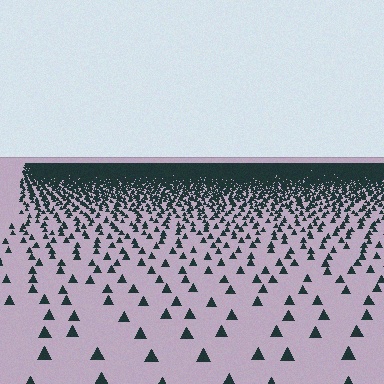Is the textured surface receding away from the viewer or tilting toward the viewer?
The surface is receding away from the viewer. Texture elements get smaller and denser toward the top.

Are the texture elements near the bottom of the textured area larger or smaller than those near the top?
Larger. Near the bottom, elements are closer to the viewer and appear at a bigger on-screen size.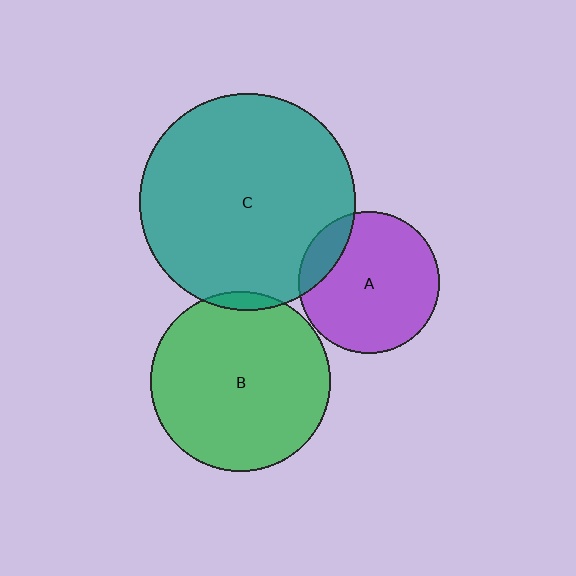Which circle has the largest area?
Circle C (teal).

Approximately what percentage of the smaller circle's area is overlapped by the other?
Approximately 5%.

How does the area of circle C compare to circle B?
Approximately 1.5 times.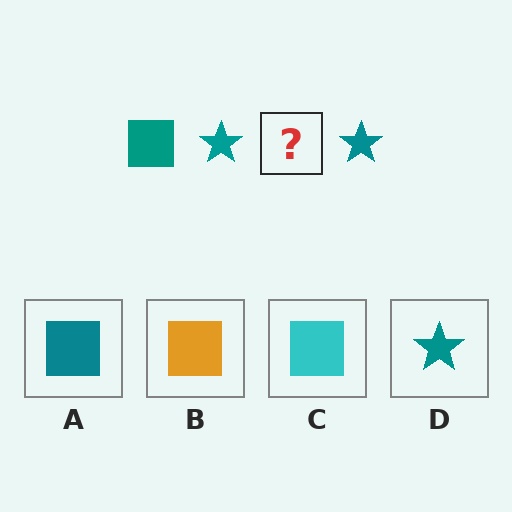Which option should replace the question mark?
Option A.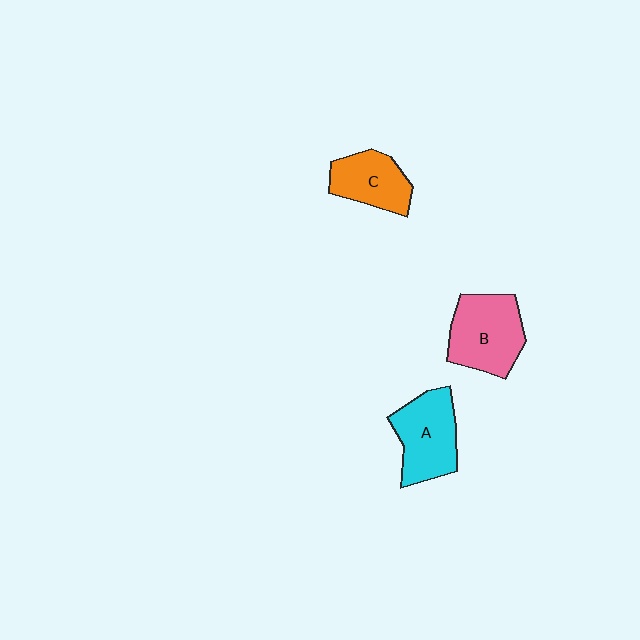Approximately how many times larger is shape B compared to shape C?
Approximately 1.4 times.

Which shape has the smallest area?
Shape C (orange).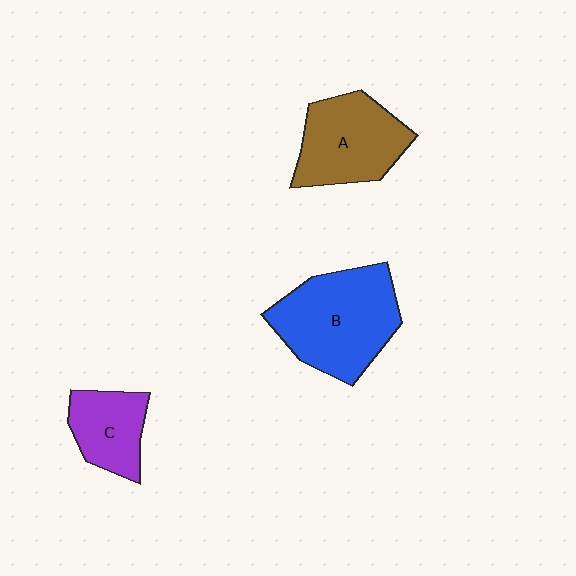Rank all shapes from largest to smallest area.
From largest to smallest: B (blue), A (brown), C (purple).